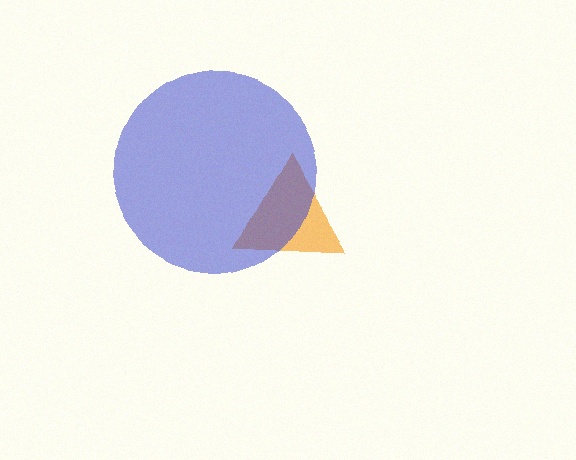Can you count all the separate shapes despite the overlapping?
Yes, there are 2 separate shapes.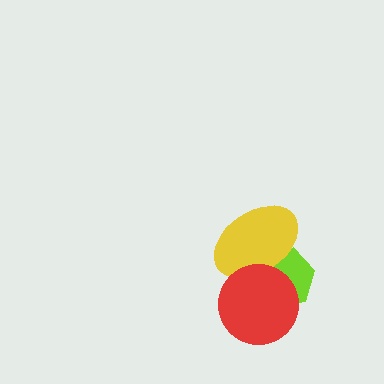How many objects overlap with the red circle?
2 objects overlap with the red circle.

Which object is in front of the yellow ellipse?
The red circle is in front of the yellow ellipse.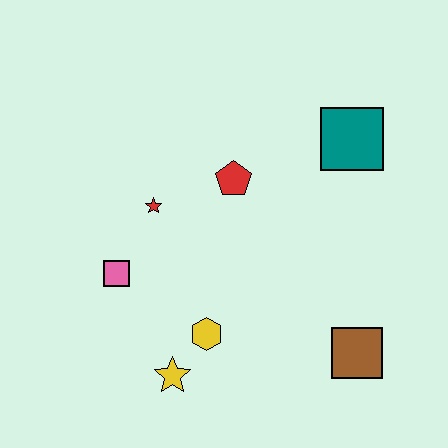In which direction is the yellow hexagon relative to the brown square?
The yellow hexagon is to the left of the brown square.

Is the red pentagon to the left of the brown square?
Yes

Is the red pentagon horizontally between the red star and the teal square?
Yes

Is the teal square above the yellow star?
Yes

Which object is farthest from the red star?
The brown square is farthest from the red star.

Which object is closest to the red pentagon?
The red star is closest to the red pentagon.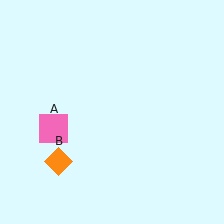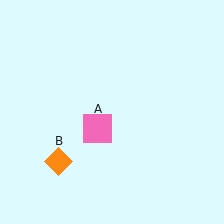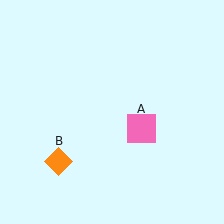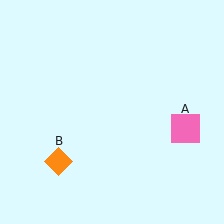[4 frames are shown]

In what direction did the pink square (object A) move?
The pink square (object A) moved right.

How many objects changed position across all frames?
1 object changed position: pink square (object A).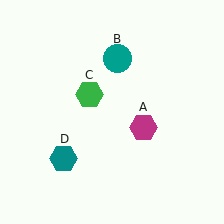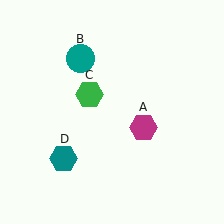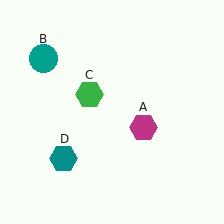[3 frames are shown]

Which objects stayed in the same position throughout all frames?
Magenta hexagon (object A) and green hexagon (object C) and teal hexagon (object D) remained stationary.